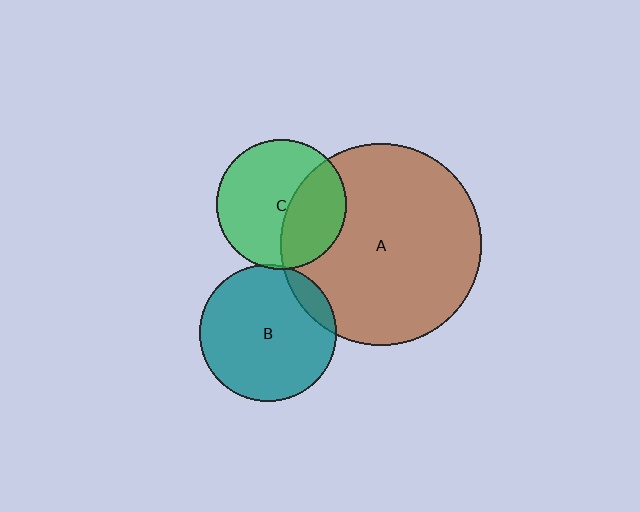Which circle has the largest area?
Circle A (brown).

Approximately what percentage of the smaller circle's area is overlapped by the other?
Approximately 10%.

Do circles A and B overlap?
Yes.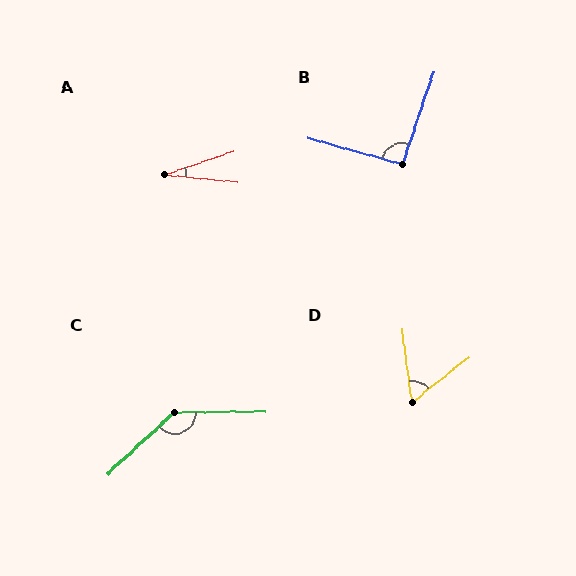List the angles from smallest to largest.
A (24°), D (58°), B (93°), C (137°).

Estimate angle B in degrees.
Approximately 93 degrees.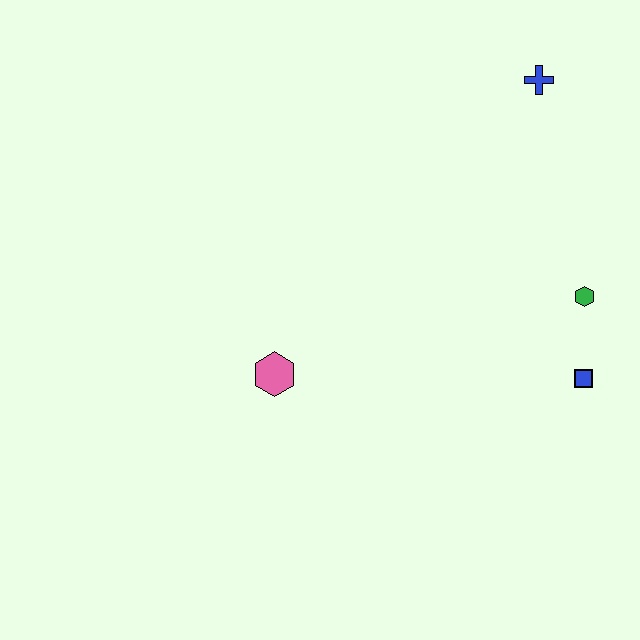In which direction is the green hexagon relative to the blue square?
The green hexagon is above the blue square.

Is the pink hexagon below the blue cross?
Yes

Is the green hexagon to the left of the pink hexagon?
No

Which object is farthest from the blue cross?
The pink hexagon is farthest from the blue cross.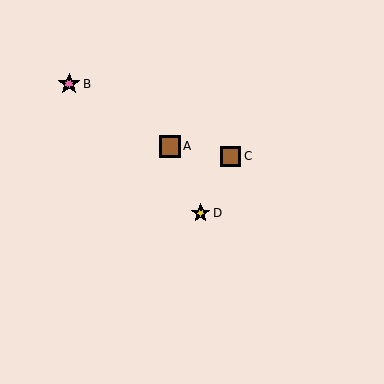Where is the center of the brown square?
The center of the brown square is at (231, 156).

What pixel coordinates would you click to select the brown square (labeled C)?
Click at (231, 156) to select the brown square C.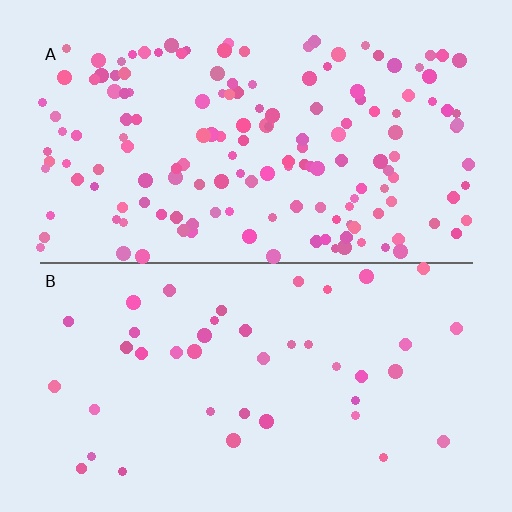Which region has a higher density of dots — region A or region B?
A (the top).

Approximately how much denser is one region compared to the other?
Approximately 3.8× — region A over region B.